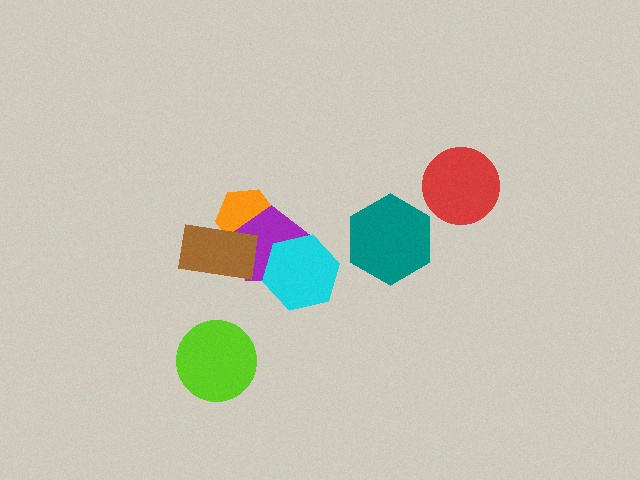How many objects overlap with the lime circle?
0 objects overlap with the lime circle.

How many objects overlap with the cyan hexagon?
1 object overlaps with the cyan hexagon.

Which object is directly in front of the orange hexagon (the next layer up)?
The purple pentagon is directly in front of the orange hexagon.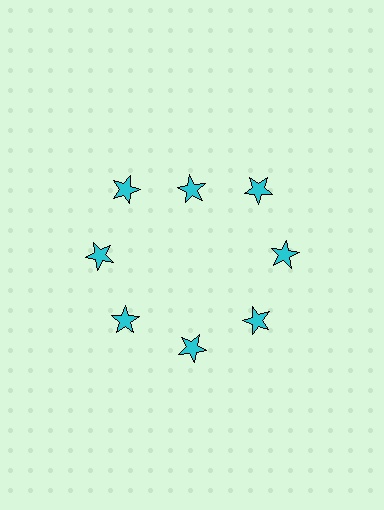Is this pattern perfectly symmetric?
No. The 8 cyan stars are arranged in a ring, but one element near the 12 o'clock position is pulled inward toward the center, breaking the 8-fold rotational symmetry.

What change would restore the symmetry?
The symmetry would be restored by moving it outward, back onto the ring so that all 8 stars sit at equal angles and equal distance from the center.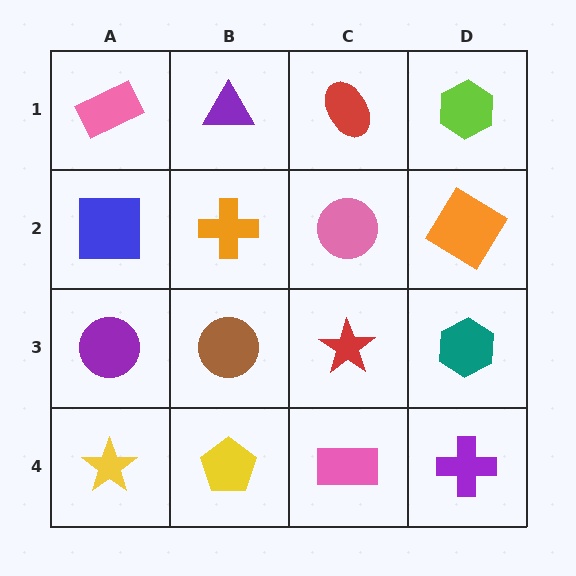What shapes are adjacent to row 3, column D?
An orange diamond (row 2, column D), a purple cross (row 4, column D), a red star (row 3, column C).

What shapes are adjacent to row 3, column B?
An orange cross (row 2, column B), a yellow pentagon (row 4, column B), a purple circle (row 3, column A), a red star (row 3, column C).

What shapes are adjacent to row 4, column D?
A teal hexagon (row 3, column D), a pink rectangle (row 4, column C).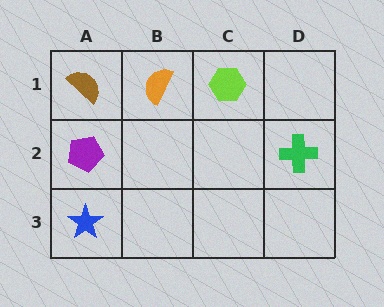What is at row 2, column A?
A purple pentagon.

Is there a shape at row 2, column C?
No, that cell is empty.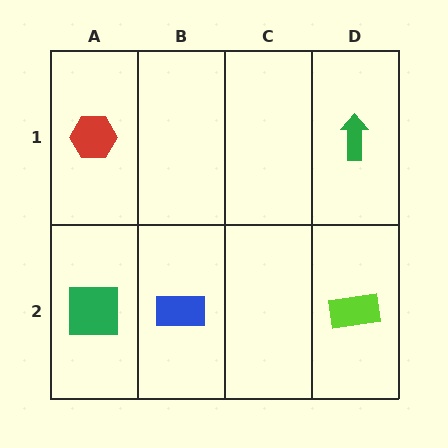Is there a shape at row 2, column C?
No, that cell is empty.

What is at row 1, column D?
A green arrow.